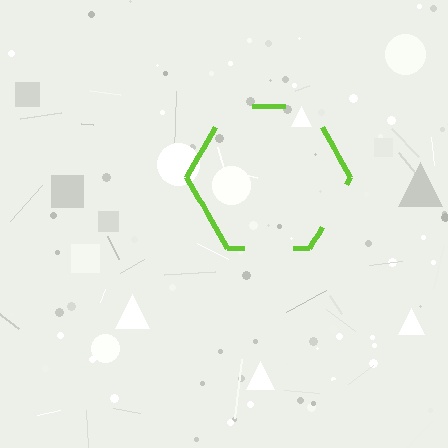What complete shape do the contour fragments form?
The contour fragments form a hexagon.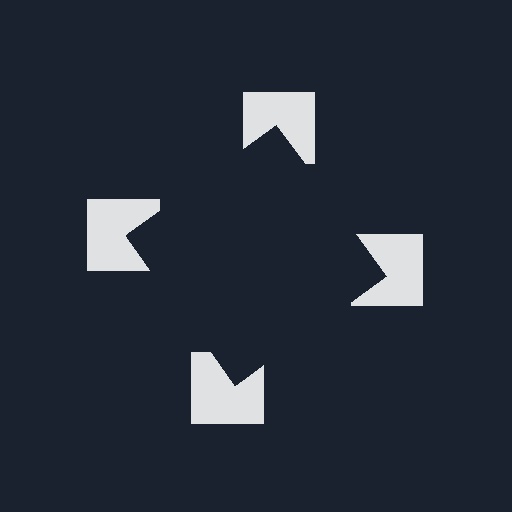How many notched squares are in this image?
There are 4 — one at each vertex of the illusory square.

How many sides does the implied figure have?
4 sides.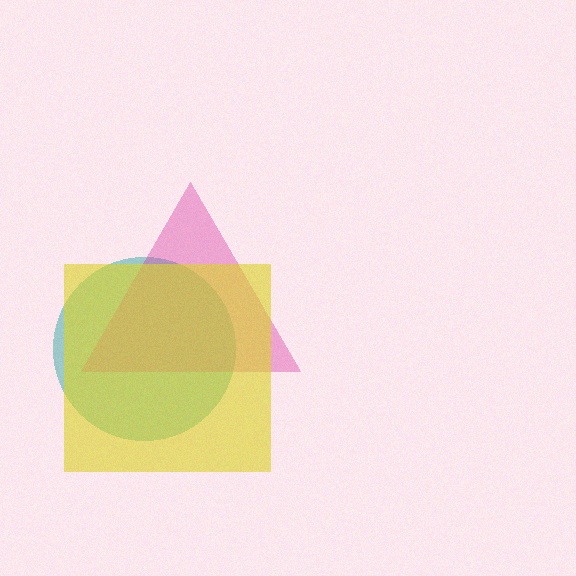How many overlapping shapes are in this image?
There are 3 overlapping shapes in the image.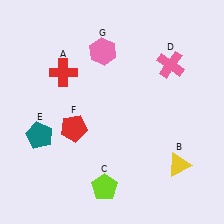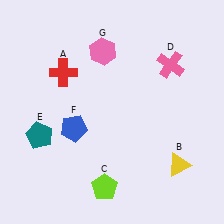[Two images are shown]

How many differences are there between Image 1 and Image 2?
There is 1 difference between the two images.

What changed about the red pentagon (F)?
In Image 1, F is red. In Image 2, it changed to blue.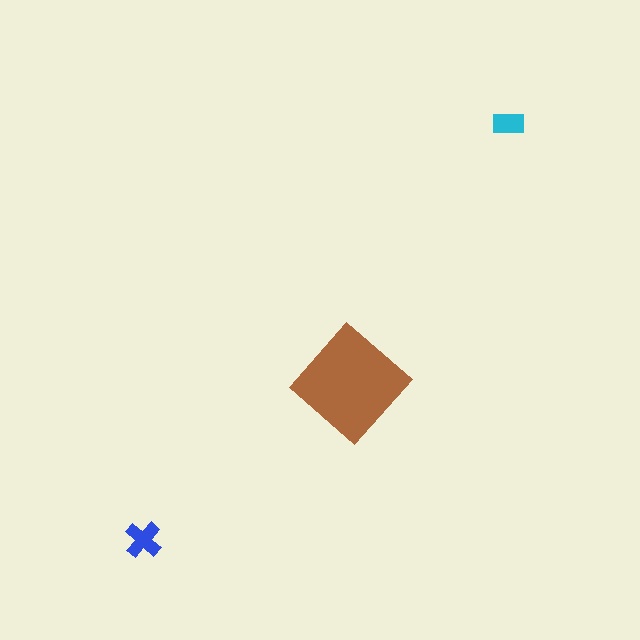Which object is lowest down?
The blue cross is bottommost.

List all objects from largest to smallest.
The brown diamond, the blue cross, the cyan rectangle.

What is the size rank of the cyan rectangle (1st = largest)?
3rd.